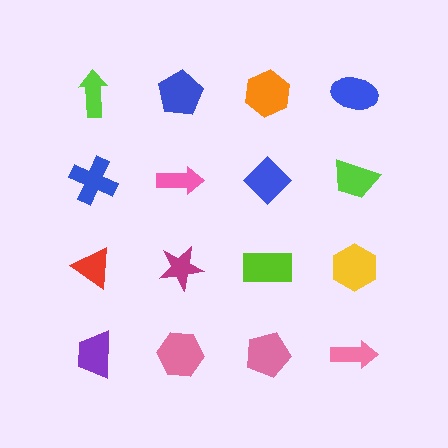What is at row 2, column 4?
A lime trapezoid.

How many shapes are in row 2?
4 shapes.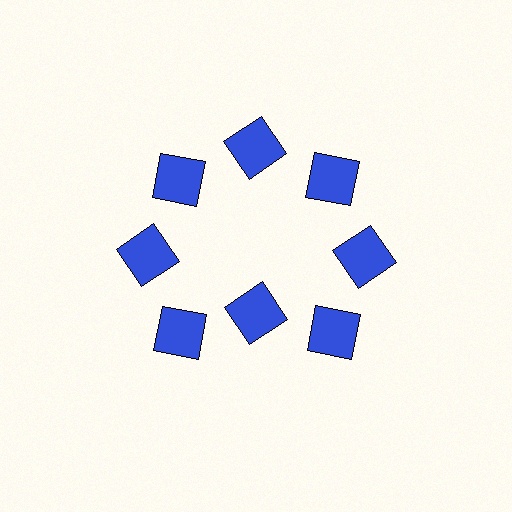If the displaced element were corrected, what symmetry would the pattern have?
It would have 8-fold rotational symmetry — the pattern would map onto itself every 45 degrees.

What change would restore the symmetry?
The symmetry would be restored by moving it outward, back onto the ring so that all 8 squares sit at equal angles and equal distance from the center.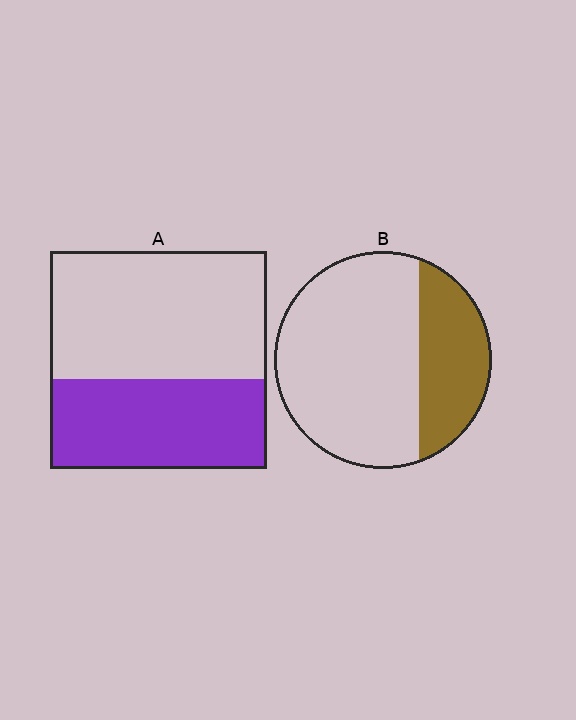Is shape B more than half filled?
No.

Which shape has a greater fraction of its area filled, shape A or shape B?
Shape A.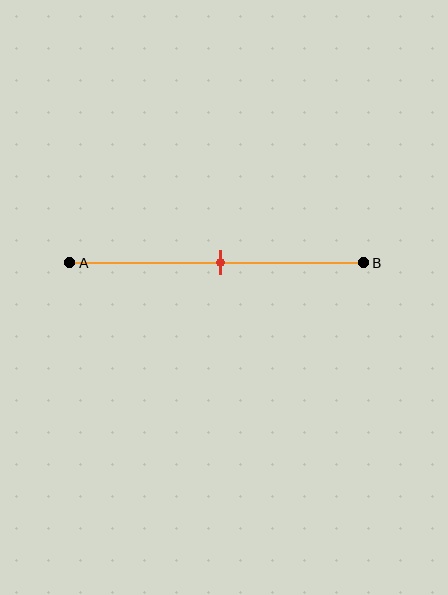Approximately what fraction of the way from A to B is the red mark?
The red mark is approximately 50% of the way from A to B.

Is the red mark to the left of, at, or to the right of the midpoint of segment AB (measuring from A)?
The red mark is approximately at the midpoint of segment AB.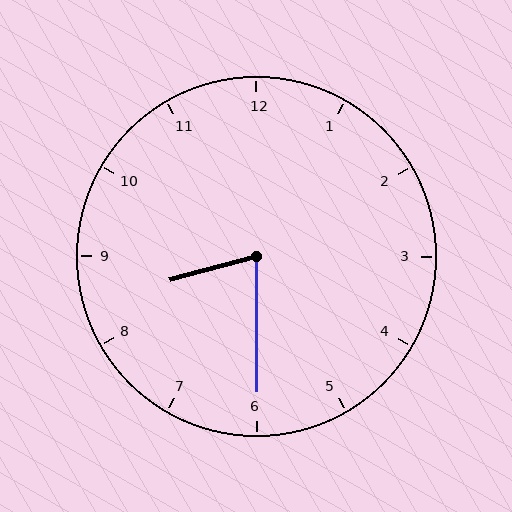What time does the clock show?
8:30.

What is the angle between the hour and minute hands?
Approximately 75 degrees.